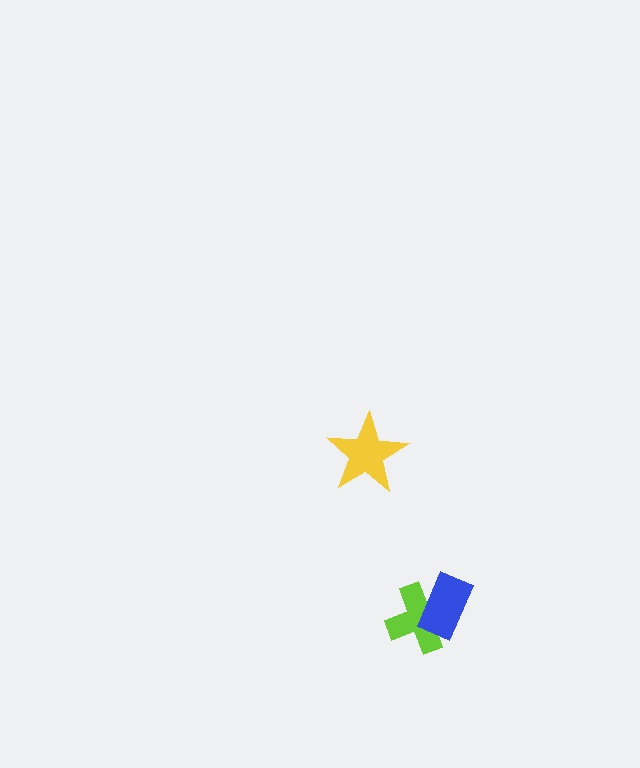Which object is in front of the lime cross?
The blue rectangle is in front of the lime cross.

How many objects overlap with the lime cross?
1 object overlaps with the lime cross.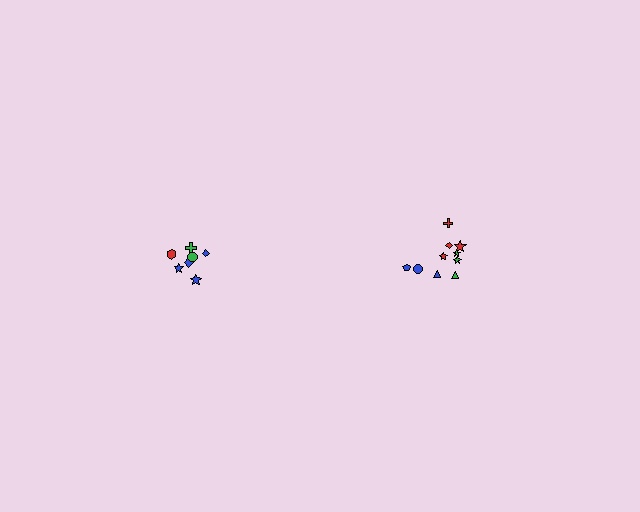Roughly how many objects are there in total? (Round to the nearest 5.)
Roughly 15 objects in total.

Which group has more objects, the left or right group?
The right group.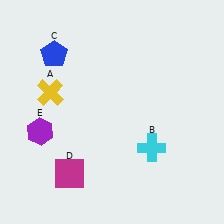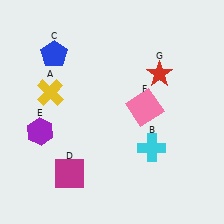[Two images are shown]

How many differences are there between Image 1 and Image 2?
There are 2 differences between the two images.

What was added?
A pink square (F), a red star (G) were added in Image 2.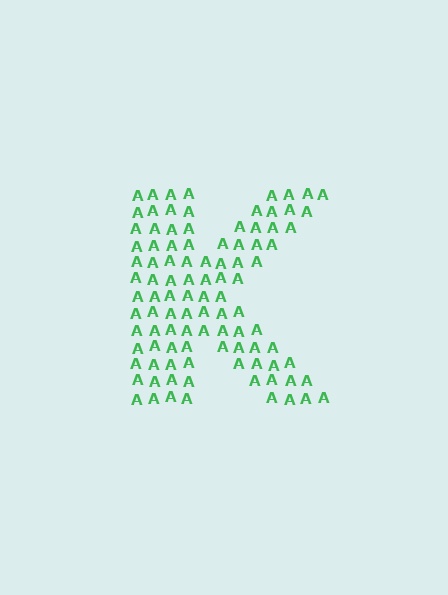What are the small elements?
The small elements are letter A's.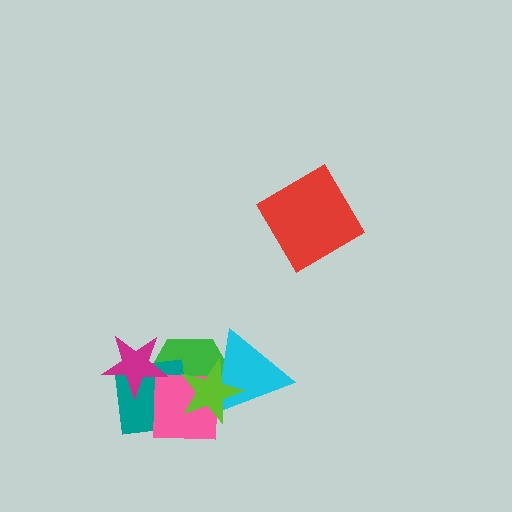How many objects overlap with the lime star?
4 objects overlap with the lime star.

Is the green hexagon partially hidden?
Yes, it is partially covered by another shape.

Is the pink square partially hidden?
Yes, it is partially covered by another shape.